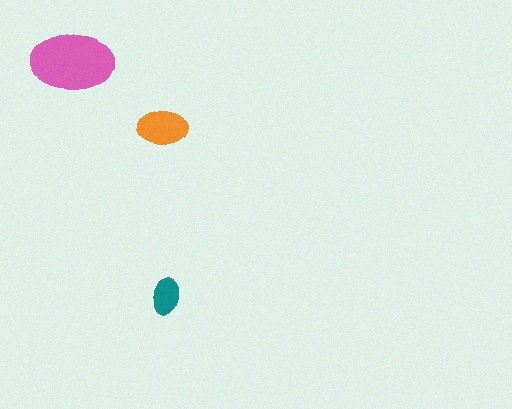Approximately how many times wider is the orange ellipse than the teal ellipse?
About 1.5 times wider.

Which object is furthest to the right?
The teal ellipse is rightmost.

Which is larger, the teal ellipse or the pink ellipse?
The pink one.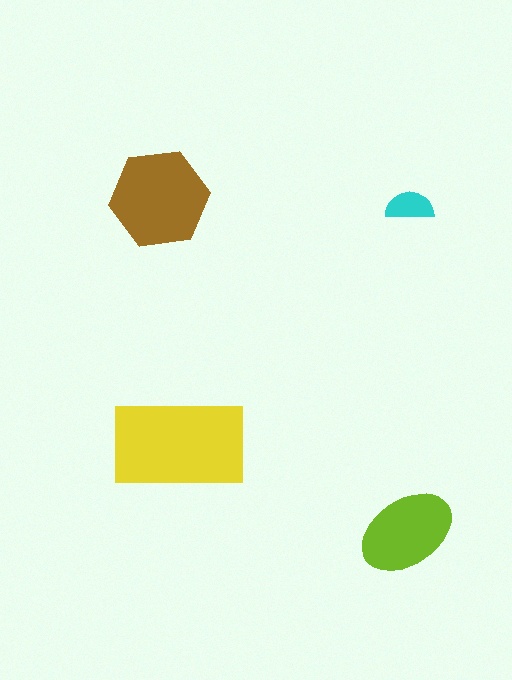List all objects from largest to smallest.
The yellow rectangle, the brown hexagon, the lime ellipse, the cyan semicircle.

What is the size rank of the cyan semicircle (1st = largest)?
4th.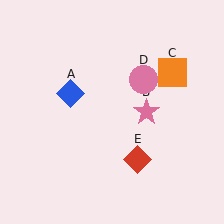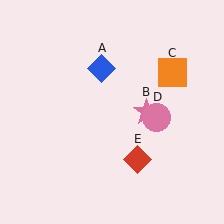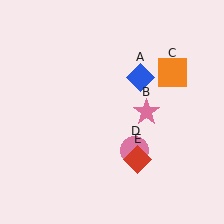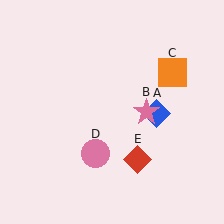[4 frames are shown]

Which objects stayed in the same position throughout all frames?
Pink star (object B) and orange square (object C) and red diamond (object E) remained stationary.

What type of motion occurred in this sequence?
The blue diamond (object A), pink circle (object D) rotated clockwise around the center of the scene.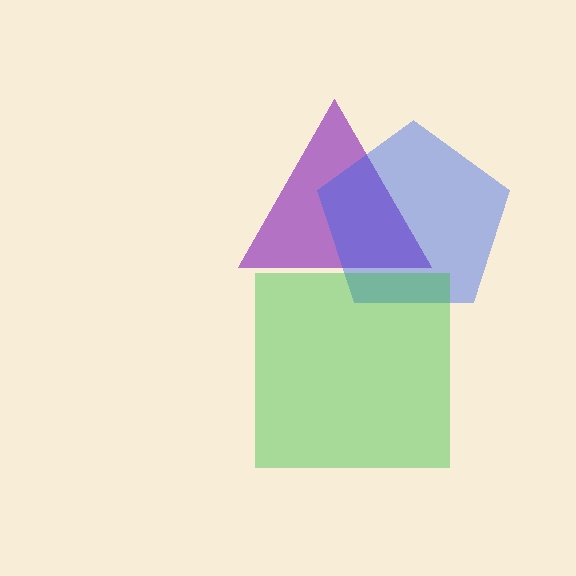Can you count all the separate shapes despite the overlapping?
Yes, there are 3 separate shapes.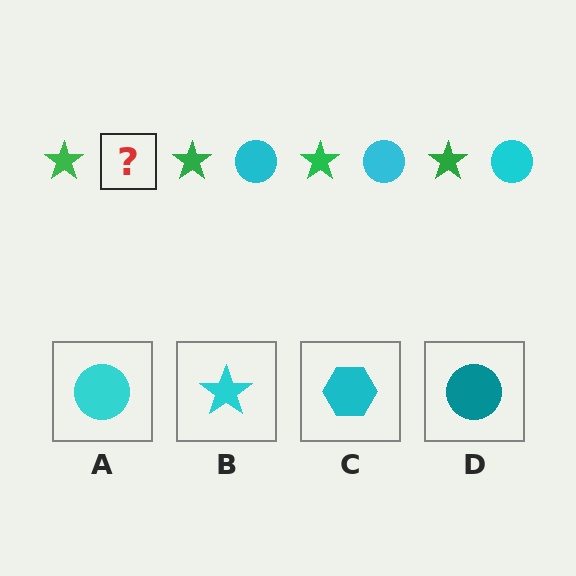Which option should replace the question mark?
Option A.